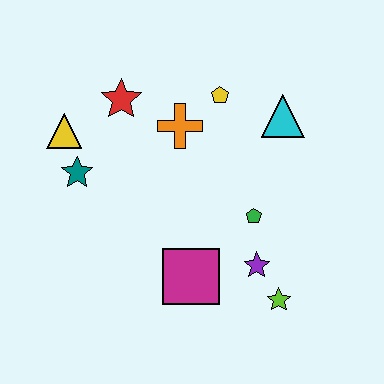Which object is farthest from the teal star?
The lime star is farthest from the teal star.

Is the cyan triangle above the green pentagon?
Yes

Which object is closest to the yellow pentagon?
The orange cross is closest to the yellow pentagon.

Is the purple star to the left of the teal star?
No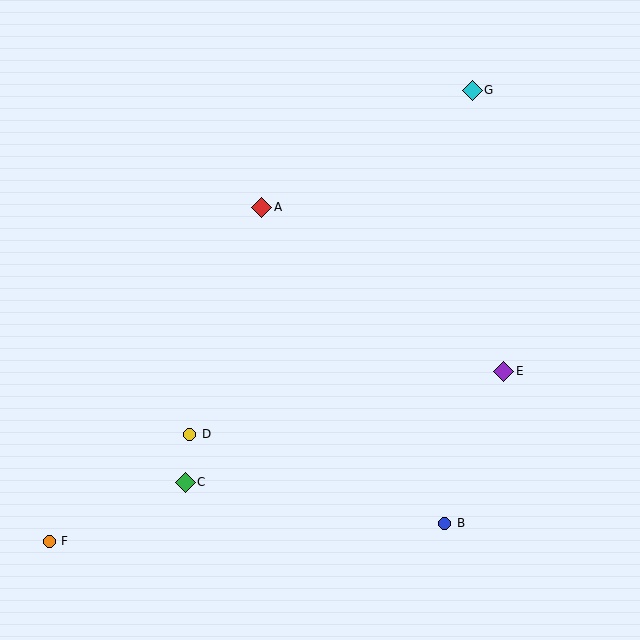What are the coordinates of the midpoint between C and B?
The midpoint between C and B is at (315, 503).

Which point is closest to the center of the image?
Point A at (262, 207) is closest to the center.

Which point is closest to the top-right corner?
Point G is closest to the top-right corner.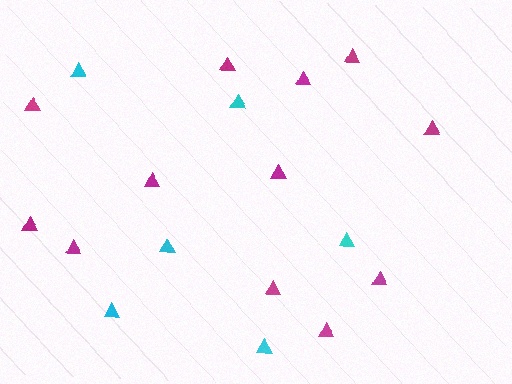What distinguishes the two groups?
There are 2 groups: one group of cyan triangles (6) and one group of magenta triangles (12).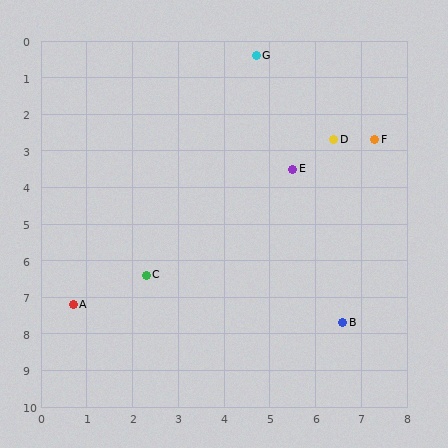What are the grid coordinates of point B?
Point B is at approximately (6.6, 7.7).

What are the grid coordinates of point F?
Point F is at approximately (7.3, 2.7).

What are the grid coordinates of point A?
Point A is at approximately (0.7, 7.2).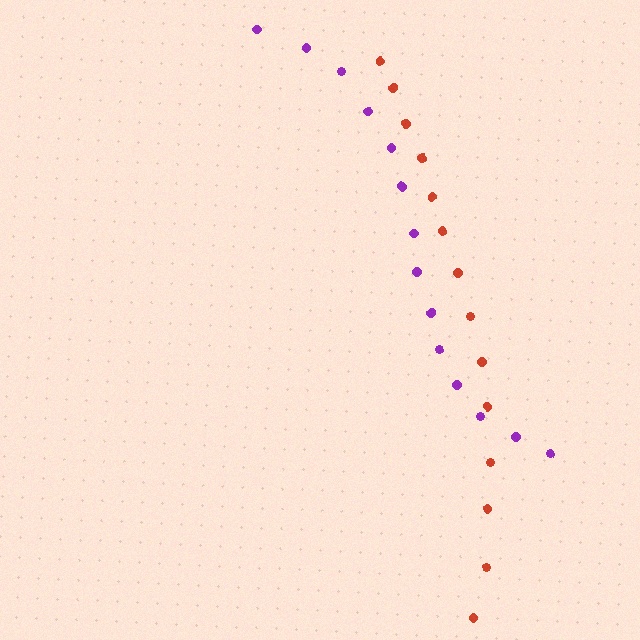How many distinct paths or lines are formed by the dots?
There are 2 distinct paths.